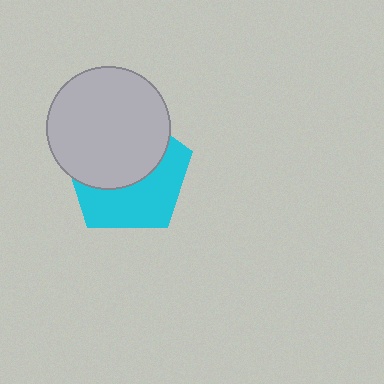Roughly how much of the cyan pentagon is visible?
About half of it is visible (roughly 47%).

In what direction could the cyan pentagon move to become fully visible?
The cyan pentagon could move down. That would shift it out from behind the light gray circle entirely.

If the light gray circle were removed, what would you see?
You would see the complete cyan pentagon.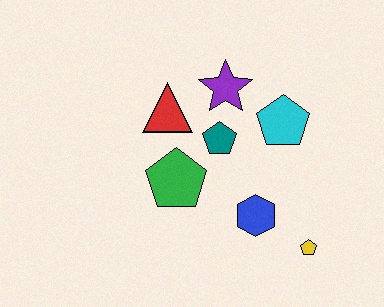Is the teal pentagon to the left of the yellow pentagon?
Yes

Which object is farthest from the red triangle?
The yellow pentagon is farthest from the red triangle.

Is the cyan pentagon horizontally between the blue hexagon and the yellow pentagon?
Yes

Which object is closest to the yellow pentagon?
The blue hexagon is closest to the yellow pentagon.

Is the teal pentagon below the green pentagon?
No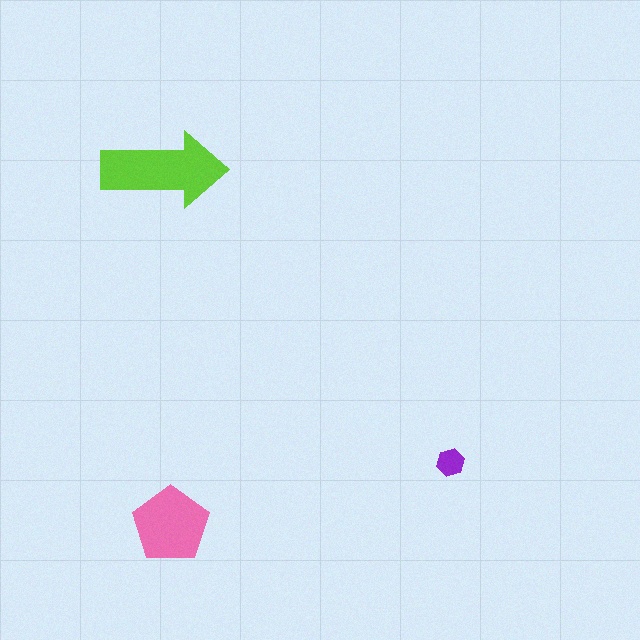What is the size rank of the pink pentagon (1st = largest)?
2nd.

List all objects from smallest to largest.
The purple hexagon, the pink pentagon, the lime arrow.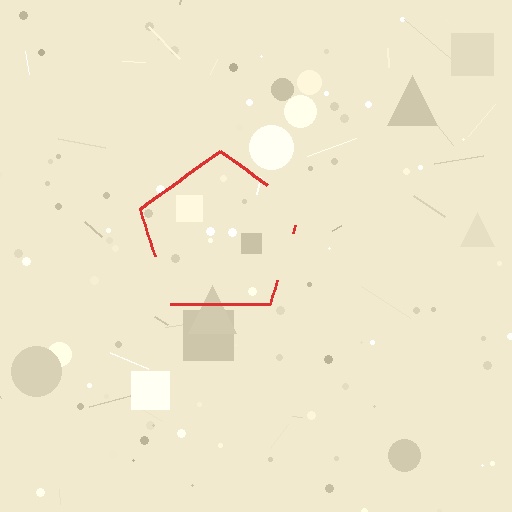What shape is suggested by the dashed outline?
The dashed outline suggests a pentagon.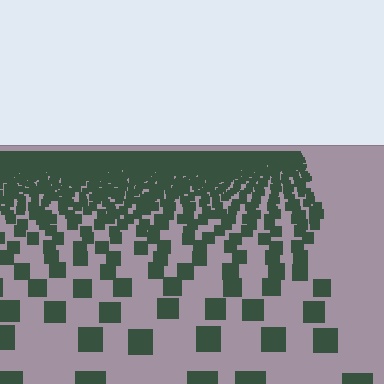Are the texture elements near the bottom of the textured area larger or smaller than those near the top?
Larger. Near the bottom, elements are closer to the viewer and appear at a bigger on-screen size.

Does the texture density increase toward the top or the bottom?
Density increases toward the top.